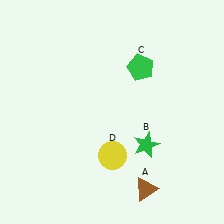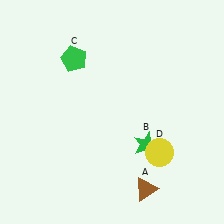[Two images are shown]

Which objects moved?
The objects that moved are: the green pentagon (C), the yellow circle (D).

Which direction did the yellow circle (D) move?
The yellow circle (D) moved right.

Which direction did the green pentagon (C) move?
The green pentagon (C) moved left.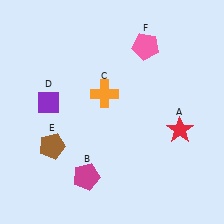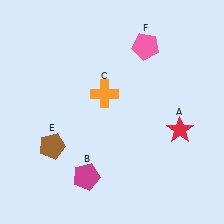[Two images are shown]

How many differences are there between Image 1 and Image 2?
There is 1 difference between the two images.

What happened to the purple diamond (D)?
The purple diamond (D) was removed in Image 2. It was in the top-left area of Image 1.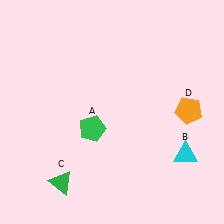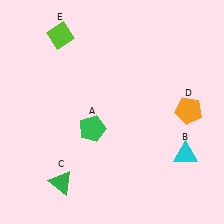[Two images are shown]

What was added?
A lime diamond (E) was added in Image 2.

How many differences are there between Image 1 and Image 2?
There is 1 difference between the two images.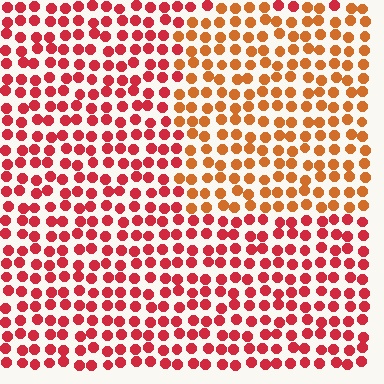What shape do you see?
I see a rectangle.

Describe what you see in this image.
The image is filled with small red elements in a uniform arrangement. A rectangle-shaped region is visible where the elements are tinted to a slightly different hue, forming a subtle color boundary.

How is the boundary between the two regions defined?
The boundary is defined purely by a slight shift in hue (about 32 degrees). Spacing, size, and orientation are identical on both sides.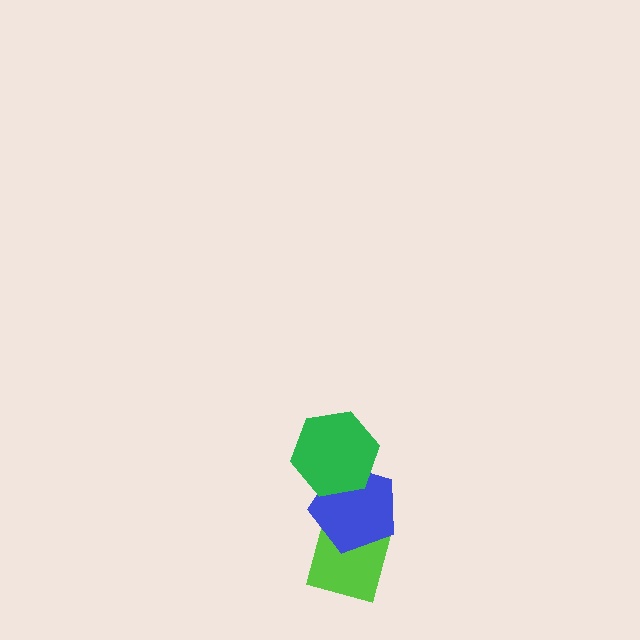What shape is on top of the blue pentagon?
The green hexagon is on top of the blue pentagon.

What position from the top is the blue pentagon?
The blue pentagon is 2nd from the top.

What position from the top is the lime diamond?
The lime diamond is 3rd from the top.